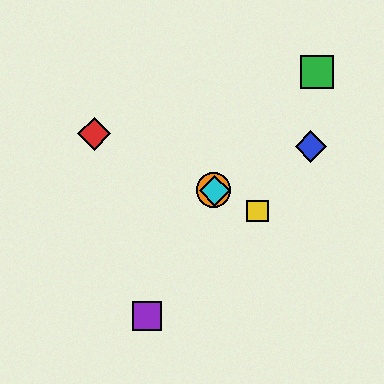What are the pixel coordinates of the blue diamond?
The blue diamond is at (311, 147).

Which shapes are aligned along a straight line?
The red diamond, the yellow square, the orange circle, the cyan diamond are aligned along a straight line.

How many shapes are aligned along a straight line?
4 shapes (the red diamond, the yellow square, the orange circle, the cyan diamond) are aligned along a straight line.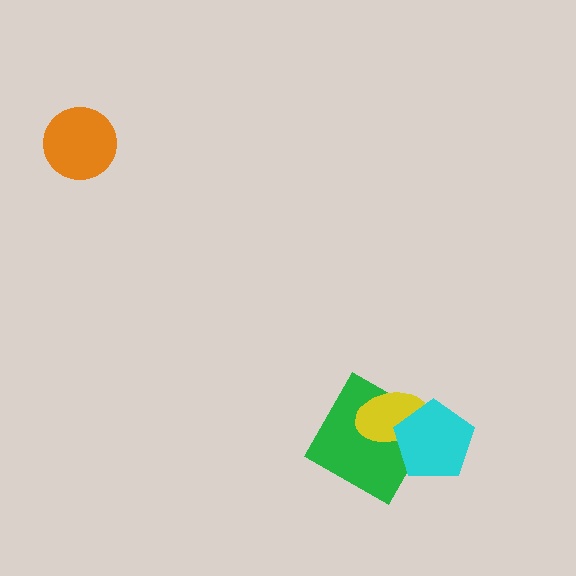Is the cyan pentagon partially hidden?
No, no other shape covers it.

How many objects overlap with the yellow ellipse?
2 objects overlap with the yellow ellipse.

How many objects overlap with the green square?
2 objects overlap with the green square.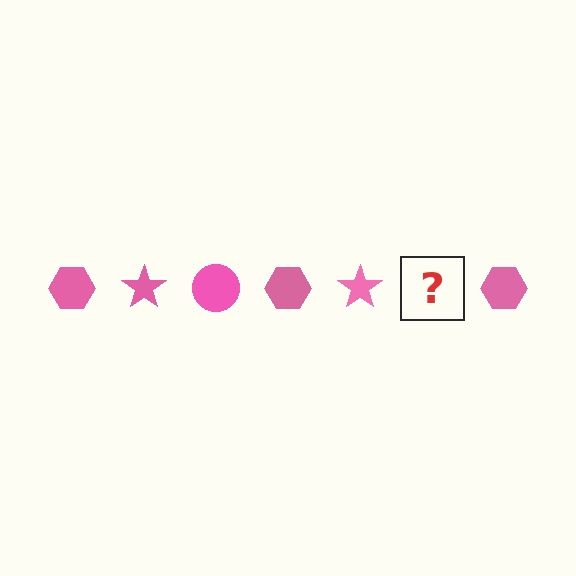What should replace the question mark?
The question mark should be replaced with a pink circle.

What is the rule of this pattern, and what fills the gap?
The rule is that the pattern cycles through hexagon, star, circle shapes in pink. The gap should be filled with a pink circle.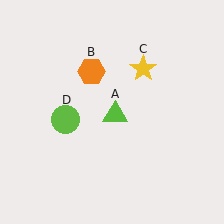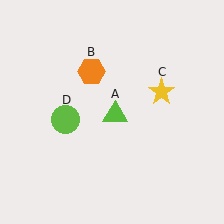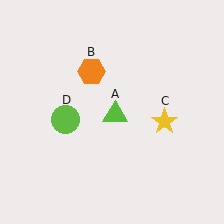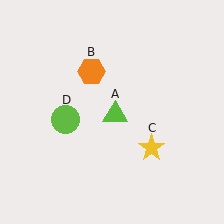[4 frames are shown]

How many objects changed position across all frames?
1 object changed position: yellow star (object C).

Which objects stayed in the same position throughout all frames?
Lime triangle (object A) and orange hexagon (object B) and lime circle (object D) remained stationary.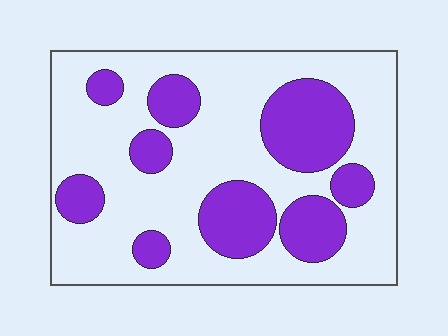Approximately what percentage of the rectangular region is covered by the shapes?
Approximately 30%.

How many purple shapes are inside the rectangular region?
9.